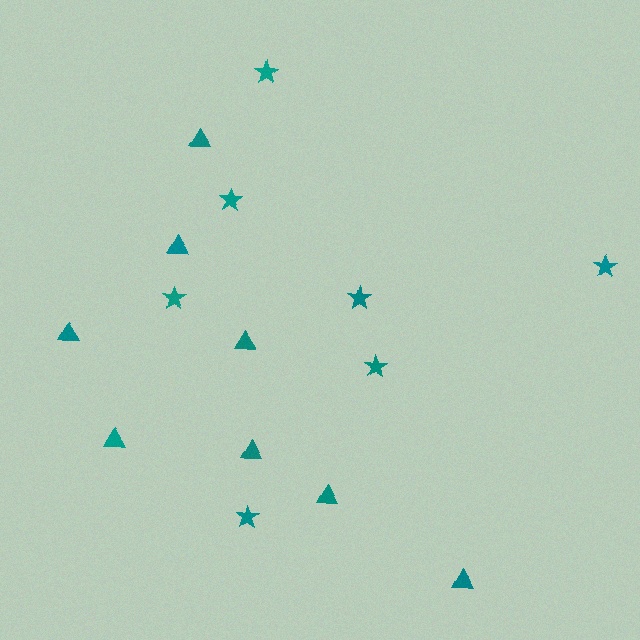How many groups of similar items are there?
There are 2 groups: one group of triangles (8) and one group of stars (7).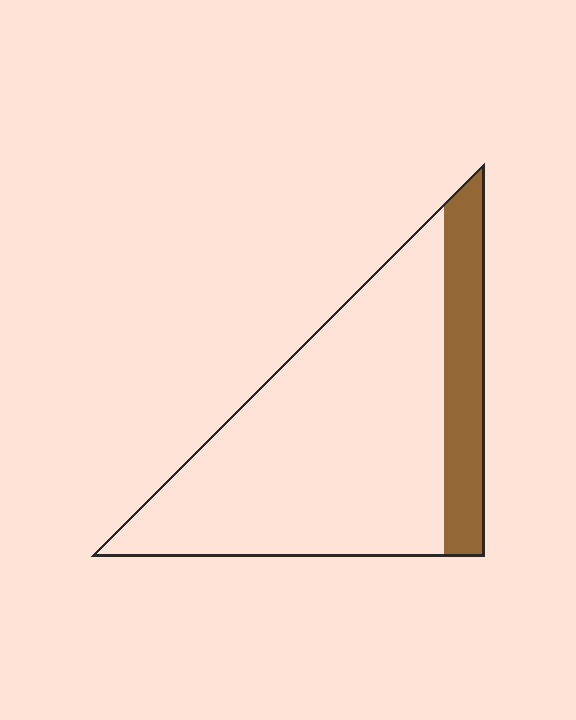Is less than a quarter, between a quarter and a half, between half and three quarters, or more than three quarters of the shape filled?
Less than a quarter.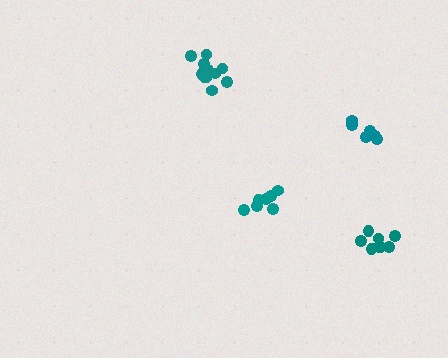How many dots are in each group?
Group 1: 12 dots, Group 2: 7 dots, Group 3: 8 dots, Group 4: 7 dots (34 total).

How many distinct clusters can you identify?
There are 4 distinct clusters.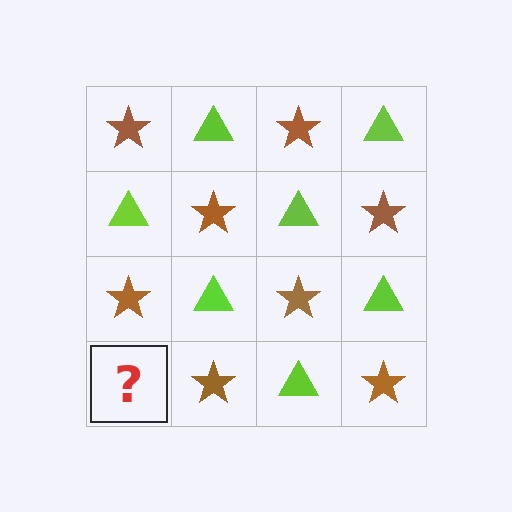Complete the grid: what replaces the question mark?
The question mark should be replaced with a lime triangle.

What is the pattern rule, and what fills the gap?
The rule is that it alternates brown star and lime triangle in a checkerboard pattern. The gap should be filled with a lime triangle.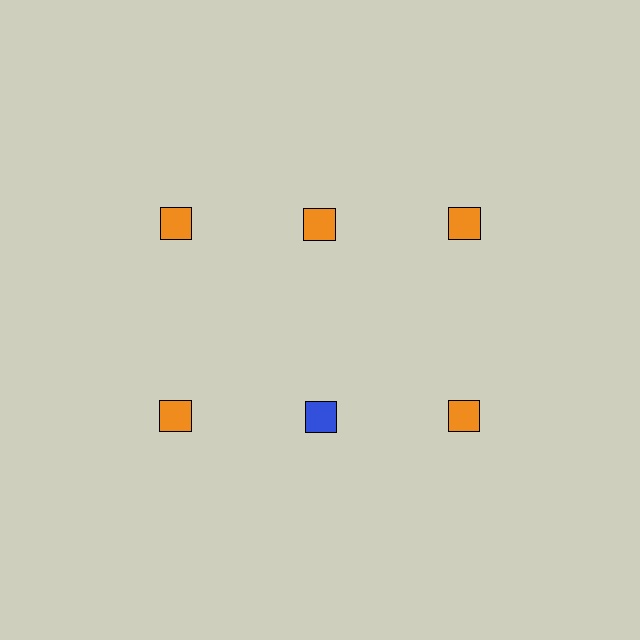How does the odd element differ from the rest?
It has a different color: blue instead of orange.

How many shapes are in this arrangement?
There are 6 shapes arranged in a grid pattern.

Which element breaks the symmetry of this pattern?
The blue square in the second row, second from left column breaks the symmetry. All other shapes are orange squares.